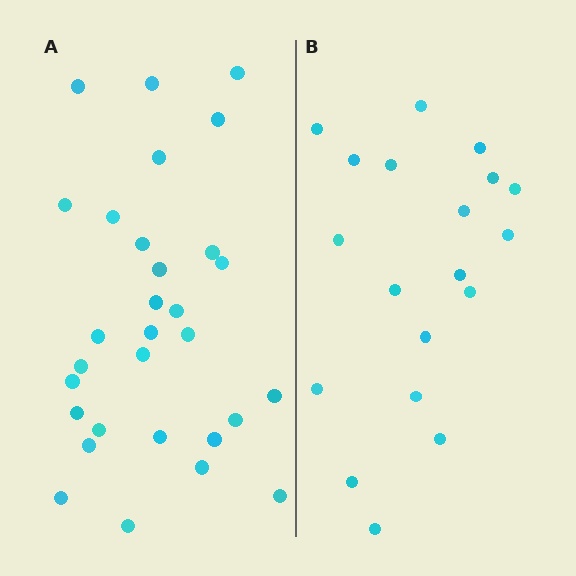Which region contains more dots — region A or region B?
Region A (the left region) has more dots.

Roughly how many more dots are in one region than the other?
Region A has roughly 12 or so more dots than region B.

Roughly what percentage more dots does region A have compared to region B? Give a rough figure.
About 60% more.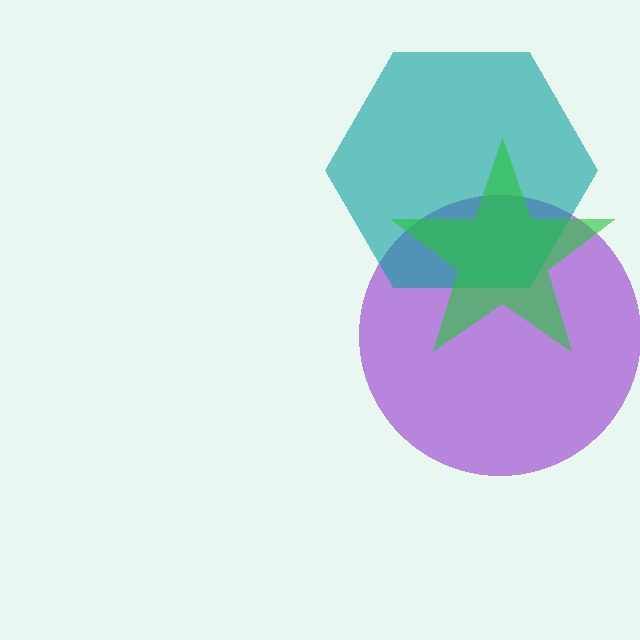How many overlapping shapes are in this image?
There are 3 overlapping shapes in the image.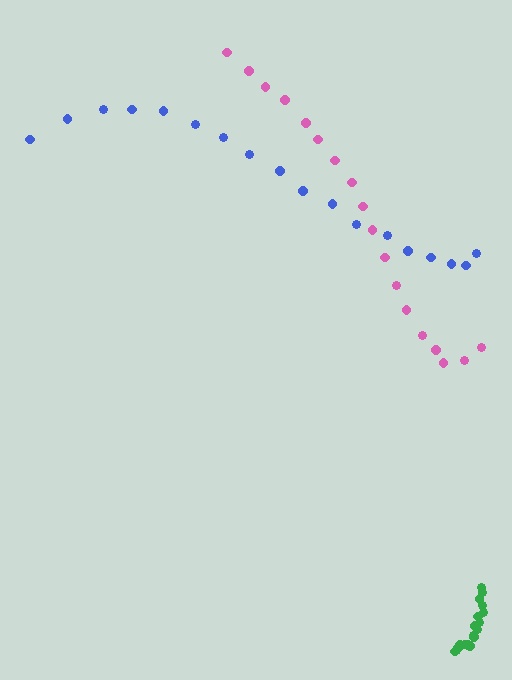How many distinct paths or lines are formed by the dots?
There are 3 distinct paths.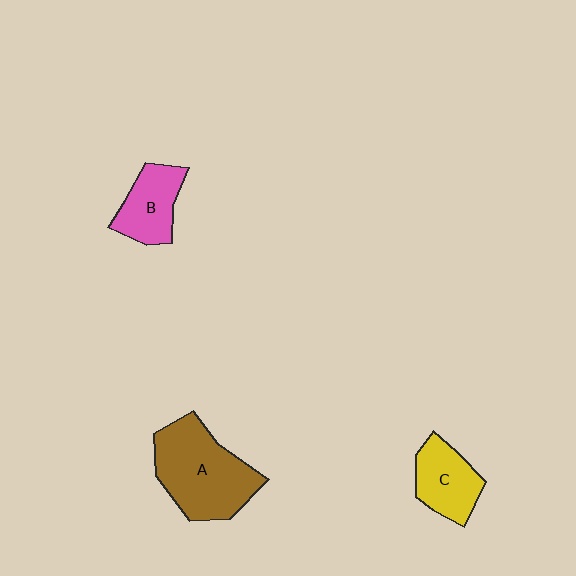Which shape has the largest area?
Shape A (brown).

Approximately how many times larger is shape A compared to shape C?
Approximately 1.8 times.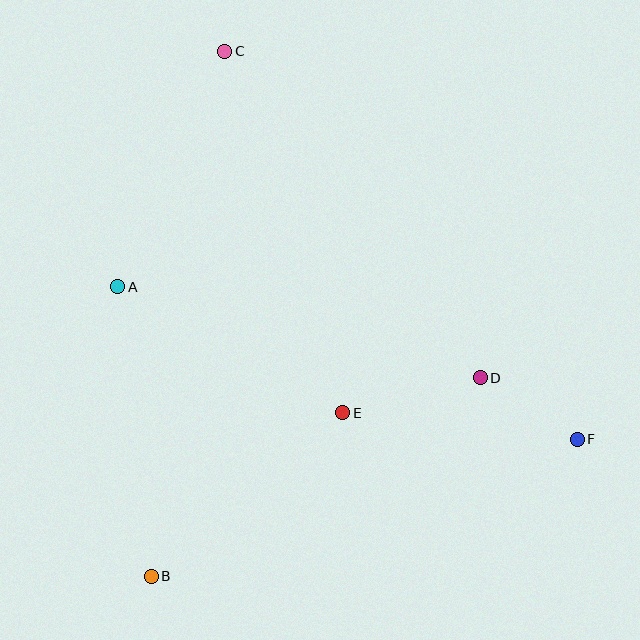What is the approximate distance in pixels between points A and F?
The distance between A and F is approximately 484 pixels.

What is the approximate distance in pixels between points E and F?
The distance between E and F is approximately 236 pixels.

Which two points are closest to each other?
Points D and F are closest to each other.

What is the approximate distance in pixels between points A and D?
The distance between A and D is approximately 373 pixels.